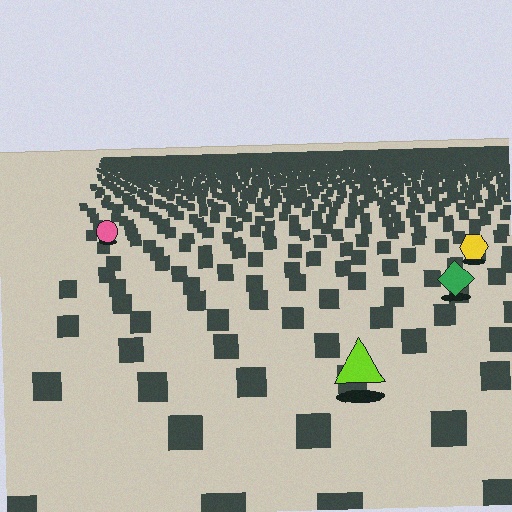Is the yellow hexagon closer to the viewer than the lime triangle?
No. The lime triangle is closer — you can tell from the texture gradient: the ground texture is coarser near it.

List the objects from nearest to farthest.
From nearest to farthest: the lime triangle, the green diamond, the yellow hexagon, the pink circle.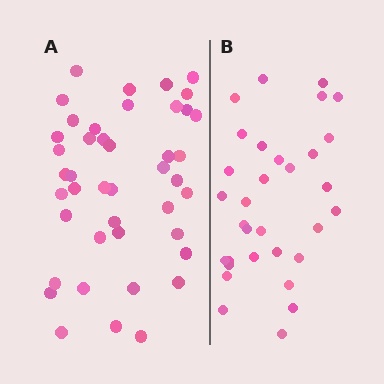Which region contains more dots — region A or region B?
Region A (the left region) has more dots.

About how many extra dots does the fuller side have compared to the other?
Region A has roughly 12 or so more dots than region B.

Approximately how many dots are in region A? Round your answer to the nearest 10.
About 40 dots. (The exact count is 43, which rounds to 40.)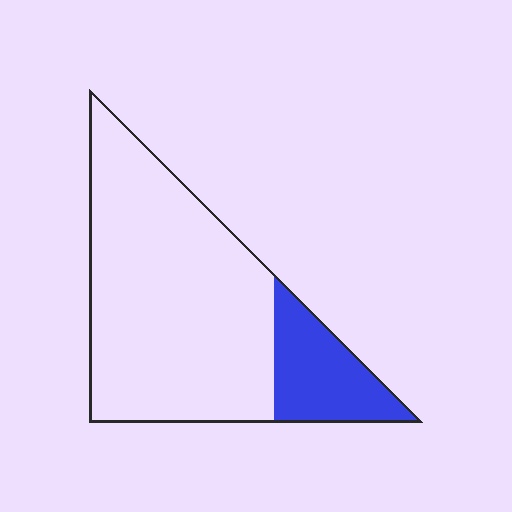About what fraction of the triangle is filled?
About one fifth (1/5).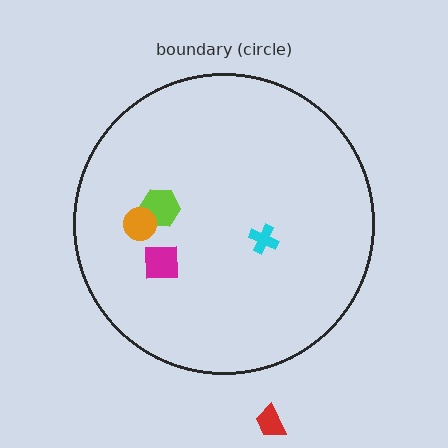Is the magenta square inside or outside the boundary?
Inside.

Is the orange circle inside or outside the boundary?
Inside.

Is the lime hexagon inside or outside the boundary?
Inside.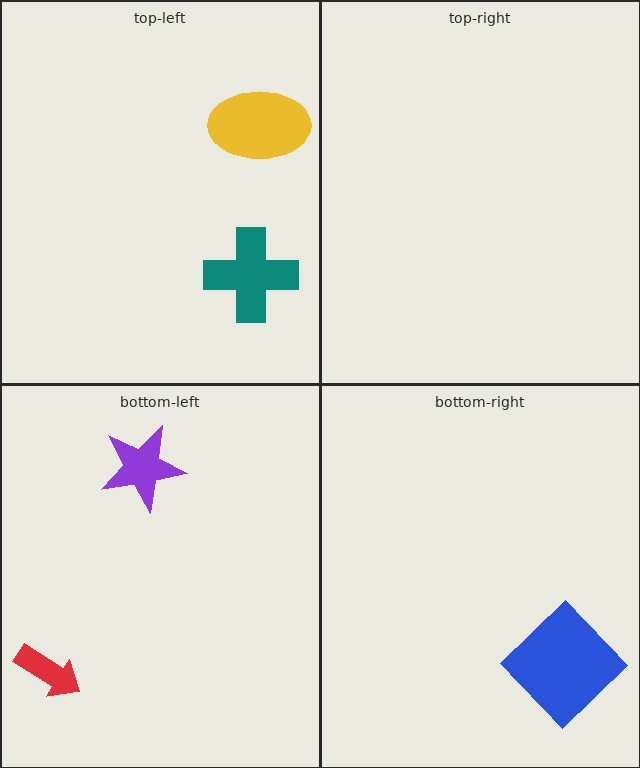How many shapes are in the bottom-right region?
1.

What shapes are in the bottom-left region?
The purple star, the red arrow.